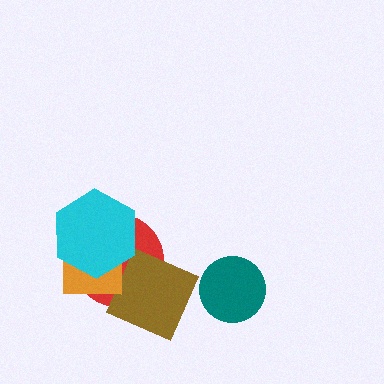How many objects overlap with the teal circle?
0 objects overlap with the teal circle.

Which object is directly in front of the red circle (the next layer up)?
The brown diamond is directly in front of the red circle.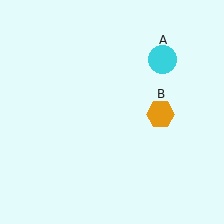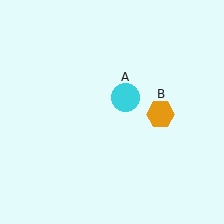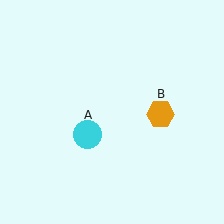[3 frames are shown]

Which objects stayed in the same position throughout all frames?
Orange hexagon (object B) remained stationary.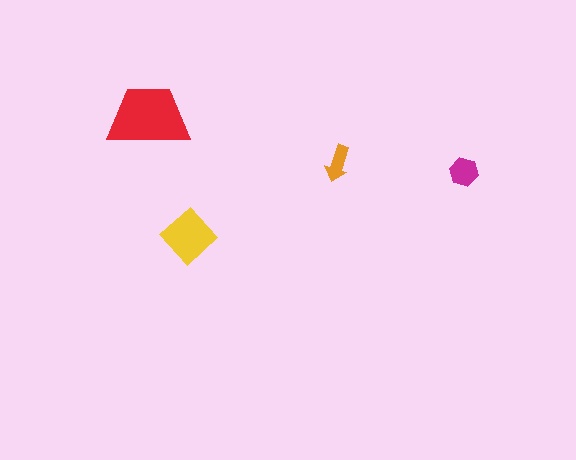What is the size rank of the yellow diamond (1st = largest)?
2nd.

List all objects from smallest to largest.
The orange arrow, the magenta hexagon, the yellow diamond, the red trapezoid.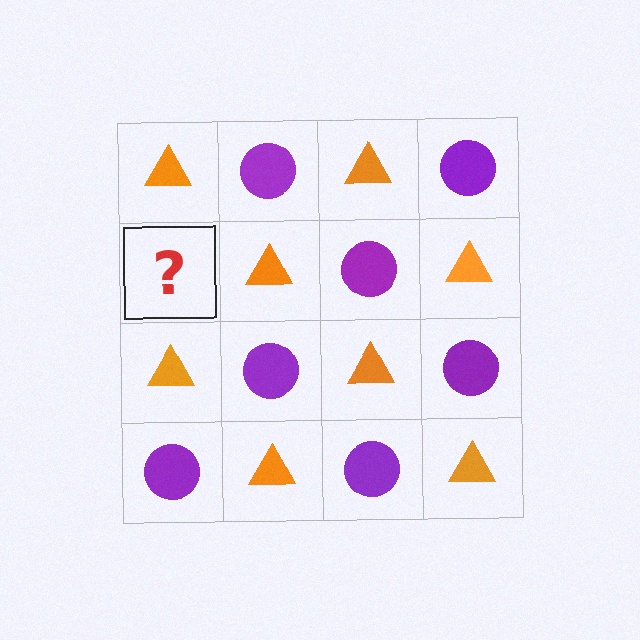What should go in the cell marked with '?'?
The missing cell should contain a purple circle.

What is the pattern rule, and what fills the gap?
The rule is that it alternates orange triangle and purple circle in a checkerboard pattern. The gap should be filled with a purple circle.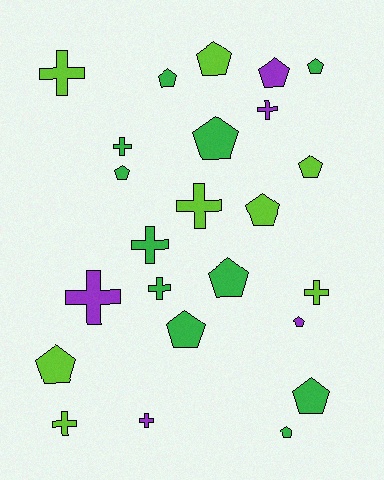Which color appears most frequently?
Green, with 11 objects.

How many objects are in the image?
There are 24 objects.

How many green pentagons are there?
There are 8 green pentagons.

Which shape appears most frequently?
Pentagon, with 14 objects.